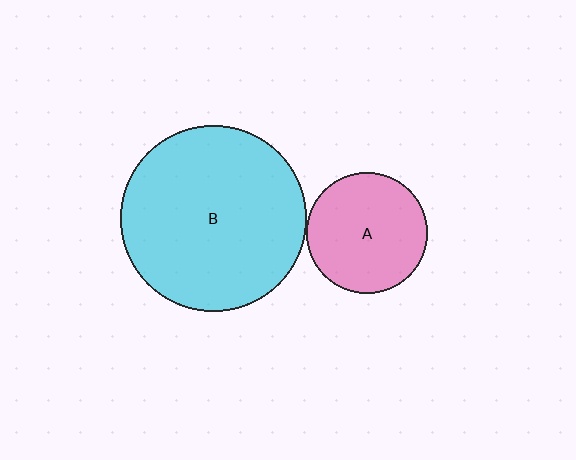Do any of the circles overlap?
No, none of the circles overlap.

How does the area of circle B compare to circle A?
Approximately 2.4 times.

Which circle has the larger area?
Circle B (cyan).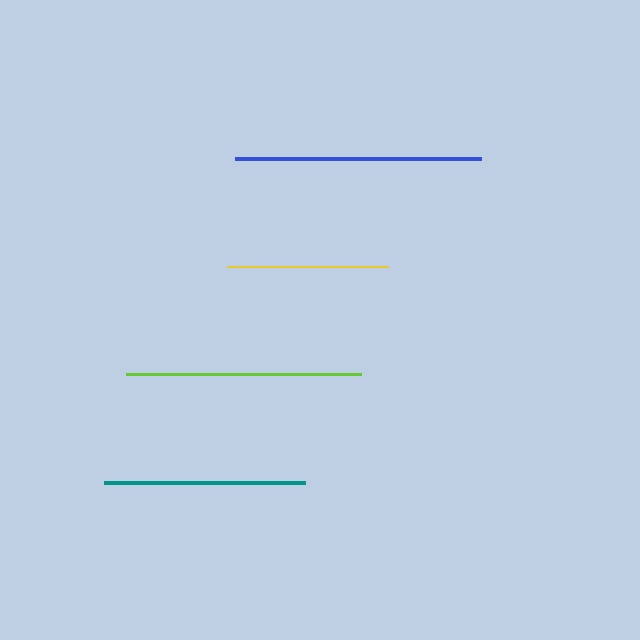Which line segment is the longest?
The blue line is the longest at approximately 245 pixels.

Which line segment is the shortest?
The yellow line is the shortest at approximately 161 pixels.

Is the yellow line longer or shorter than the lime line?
The lime line is longer than the yellow line.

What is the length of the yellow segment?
The yellow segment is approximately 161 pixels long.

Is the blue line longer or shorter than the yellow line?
The blue line is longer than the yellow line.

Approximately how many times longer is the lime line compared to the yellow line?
The lime line is approximately 1.5 times the length of the yellow line.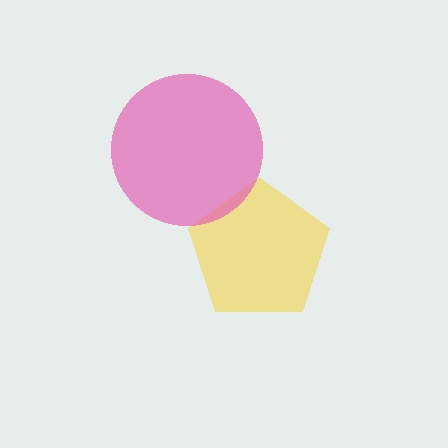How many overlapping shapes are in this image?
There are 2 overlapping shapes in the image.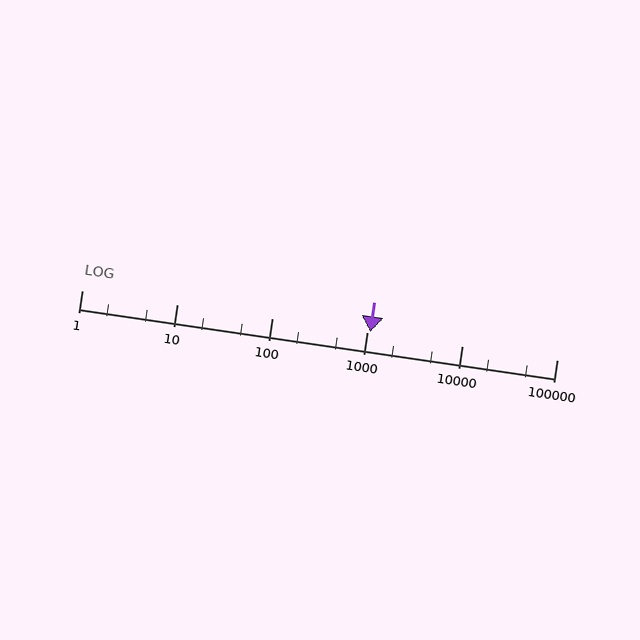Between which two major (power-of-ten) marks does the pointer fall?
The pointer is between 1000 and 10000.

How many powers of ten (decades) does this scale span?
The scale spans 5 decades, from 1 to 100000.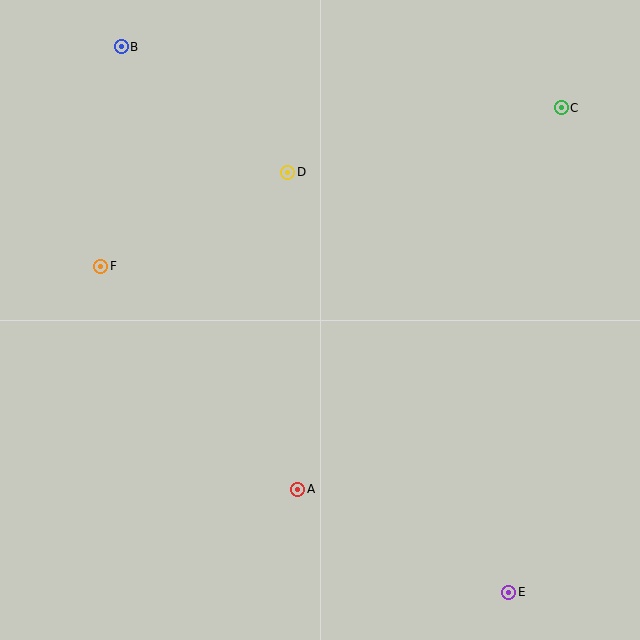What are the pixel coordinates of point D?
Point D is at (288, 172).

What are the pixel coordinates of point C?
Point C is at (561, 108).